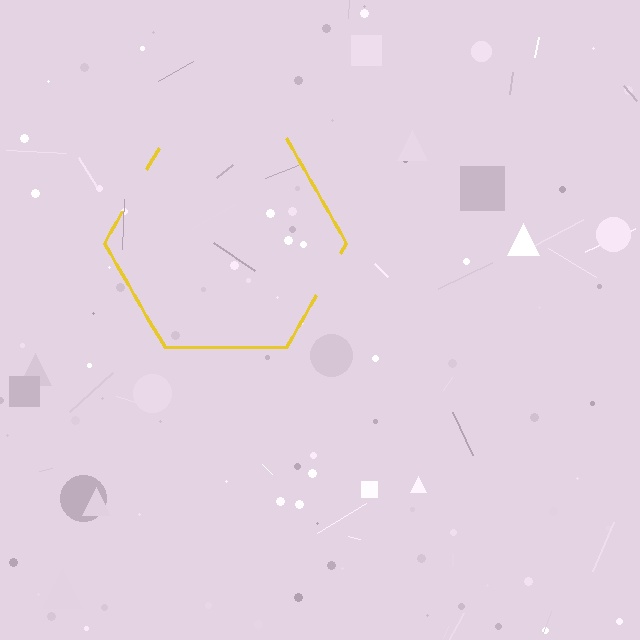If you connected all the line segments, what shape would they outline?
They would outline a hexagon.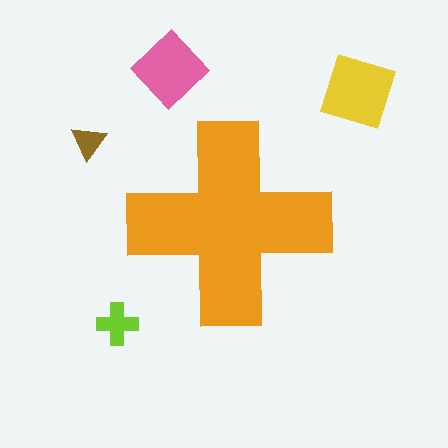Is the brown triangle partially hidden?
No, the brown triangle is fully visible.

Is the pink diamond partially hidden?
No, the pink diamond is fully visible.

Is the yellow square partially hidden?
No, the yellow square is fully visible.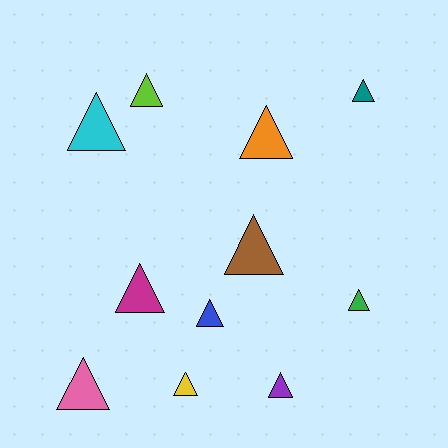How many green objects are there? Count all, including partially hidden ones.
There is 1 green object.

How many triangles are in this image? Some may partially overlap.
There are 11 triangles.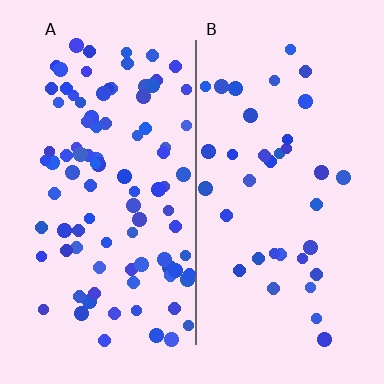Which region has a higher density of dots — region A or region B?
A (the left).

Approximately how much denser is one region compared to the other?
Approximately 2.5× — region A over region B.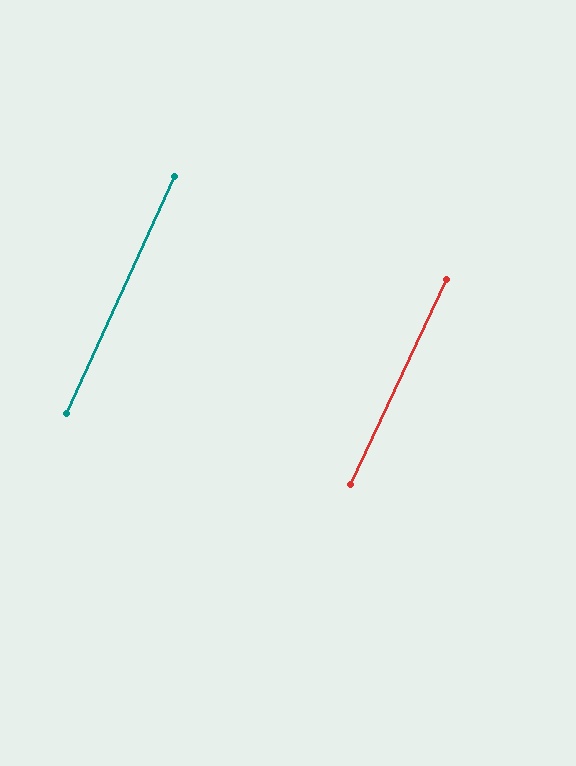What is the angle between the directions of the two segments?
Approximately 1 degree.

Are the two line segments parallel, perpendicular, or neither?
Parallel — their directions differ by only 0.6°.